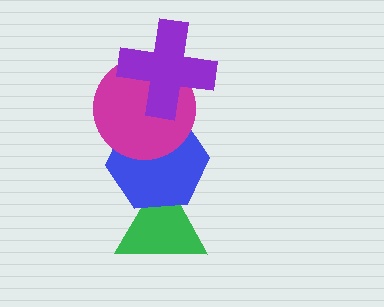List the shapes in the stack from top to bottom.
From top to bottom: the purple cross, the magenta circle, the blue hexagon, the green triangle.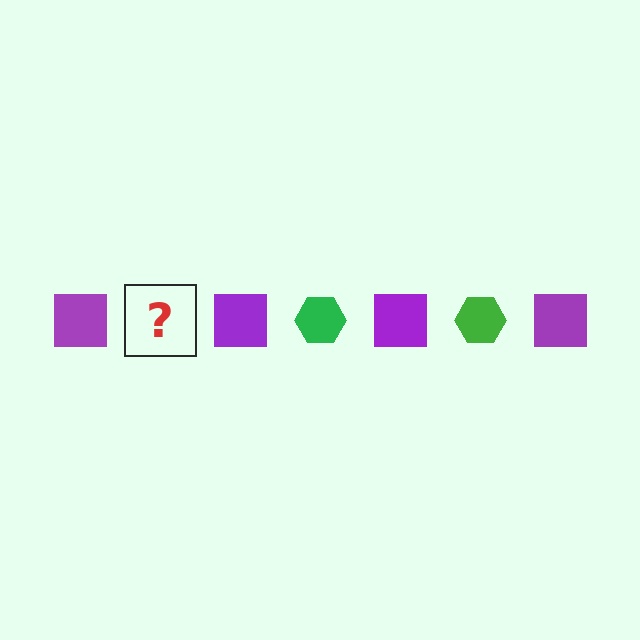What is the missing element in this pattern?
The missing element is a green hexagon.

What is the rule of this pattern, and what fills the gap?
The rule is that the pattern alternates between purple square and green hexagon. The gap should be filled with a green hexagon.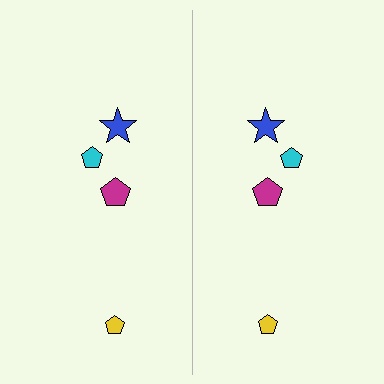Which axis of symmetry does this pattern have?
The pattern has a vertical axis of symmetry running through the center of the image.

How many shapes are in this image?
There are 8 shapes in this image.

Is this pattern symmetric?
Yes, this pattern has bilateral (reflection) symmetry.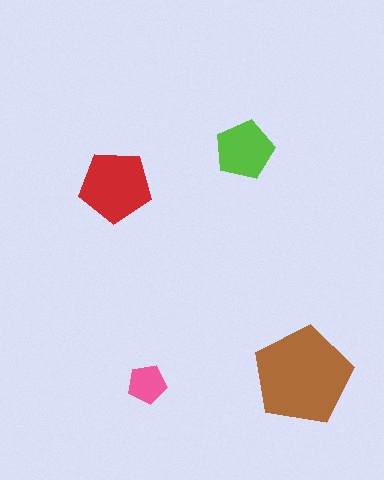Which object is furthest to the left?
The red pentagon is leftmost.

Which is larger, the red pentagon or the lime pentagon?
The red one.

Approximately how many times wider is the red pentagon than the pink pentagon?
About 2 times wider.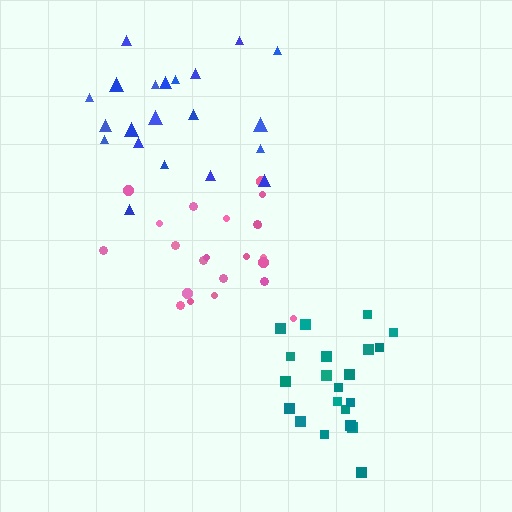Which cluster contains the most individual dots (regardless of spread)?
Pink (22).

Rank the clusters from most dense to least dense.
teal, pink, blue.